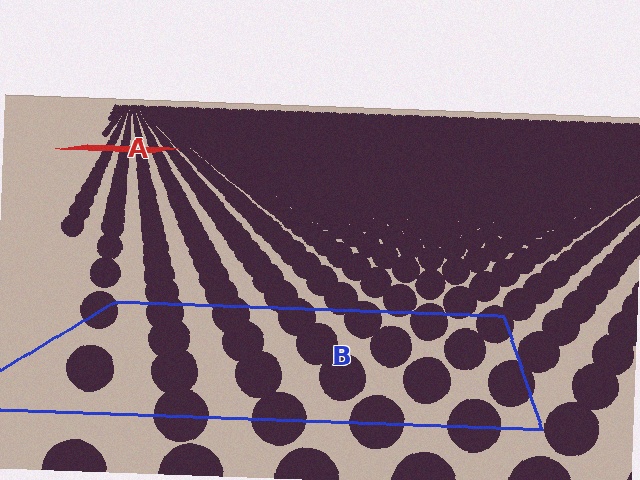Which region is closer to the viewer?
Region B is closer. The texture elements there are larger and more spread out.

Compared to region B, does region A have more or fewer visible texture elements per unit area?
Region A has more texture elements per unit area — they are packed more densely because it is farther away.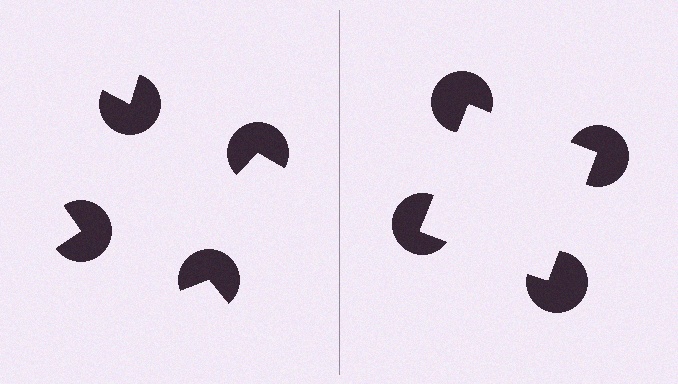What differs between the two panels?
The pac-man discs are positioned identically on both sides; only the wedge orientations differ. On the right they align to a square; on the left they are misaligned.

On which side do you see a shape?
An illusory square appears on the right side. On the left side the wedge cuts are rotated, so no coherent shape forms.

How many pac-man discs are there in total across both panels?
8 — 4 on each side.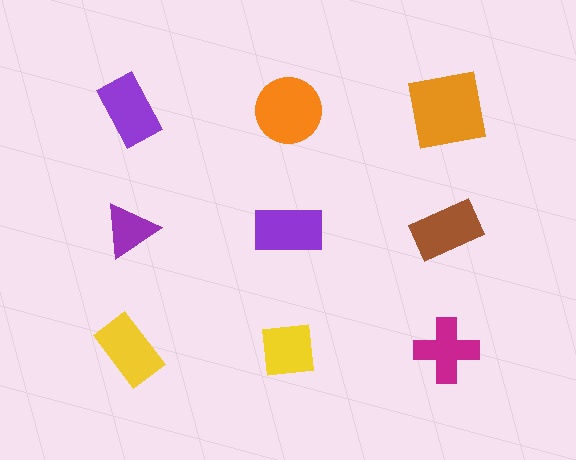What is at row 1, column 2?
An orange circle.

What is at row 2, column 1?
A purple triangle.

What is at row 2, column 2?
A purple rectangle.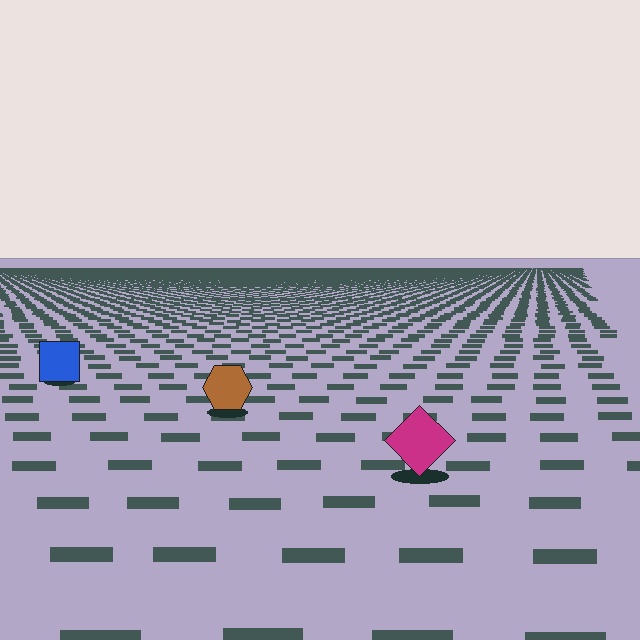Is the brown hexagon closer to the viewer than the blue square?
Yes. The brown hexagon is closer — you can tell from the texture gradient: the ground texture is coarser near it.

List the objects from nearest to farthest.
From nearest to farthest: the magenta diamond, the brown hexagon, the blue square.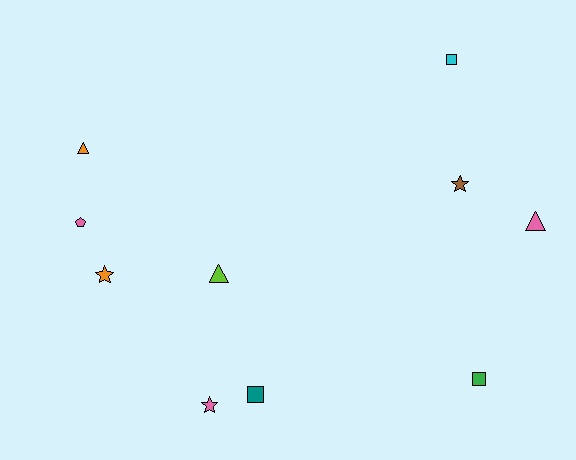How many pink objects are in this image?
There are 3 pink objects.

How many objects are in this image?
There are 10 objects.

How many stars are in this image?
There are 3 stars.